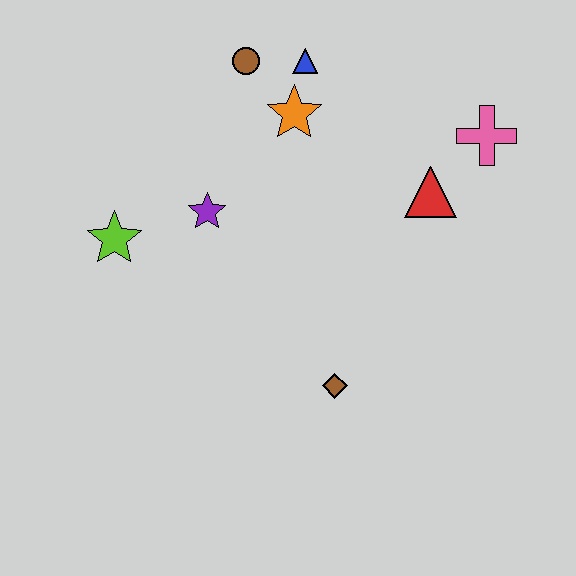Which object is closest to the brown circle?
The blue triangle is closest to the brown circle.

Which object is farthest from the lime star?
The pink cross is farthest from the lime star.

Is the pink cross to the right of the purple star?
Yes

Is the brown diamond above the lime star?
No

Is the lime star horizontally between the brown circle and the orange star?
No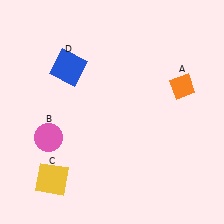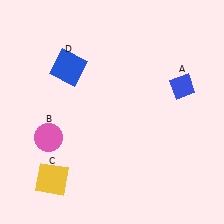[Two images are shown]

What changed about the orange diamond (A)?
In Image 1, A is orange. In Image 2, it changed to blue.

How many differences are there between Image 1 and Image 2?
There is 1 difference between the two images.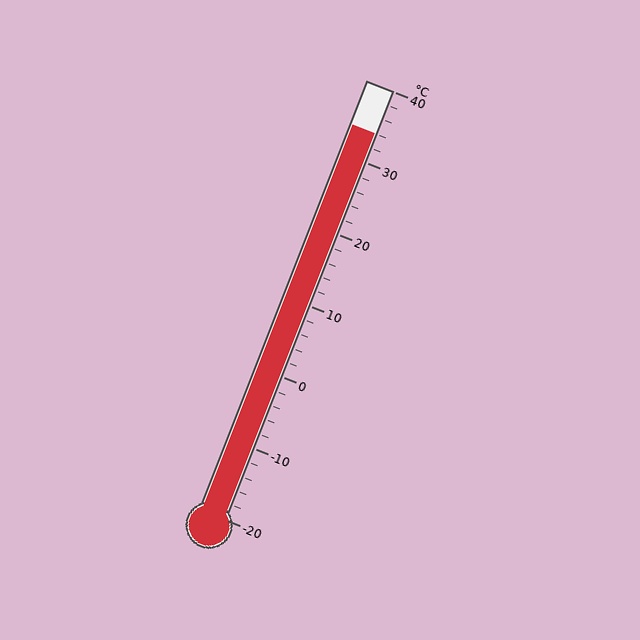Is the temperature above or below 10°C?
The temperature is above 10°C.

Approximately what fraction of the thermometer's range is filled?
The thermometer is filled to approximately 90% of its range.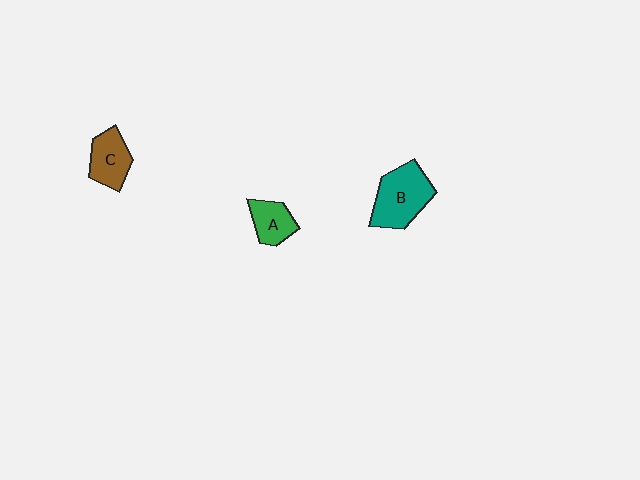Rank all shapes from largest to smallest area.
From largest to smallest: B (teal), C (brown), A (green).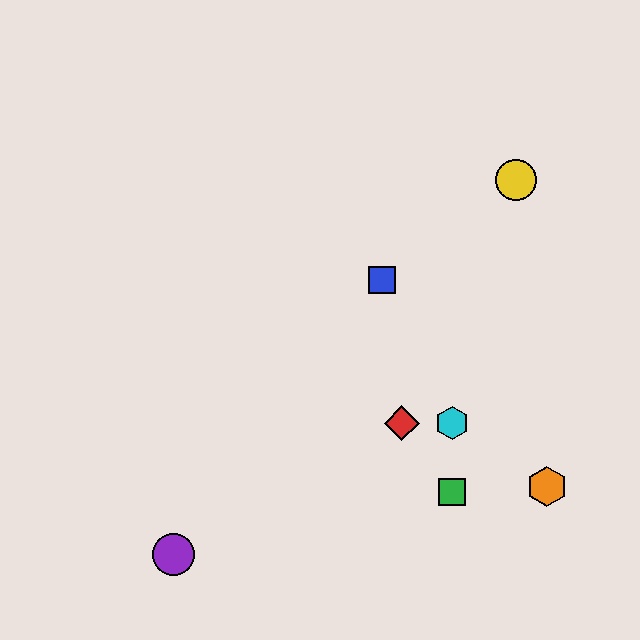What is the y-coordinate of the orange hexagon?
The orange hexagon is at y≈486.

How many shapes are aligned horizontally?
2 shapes (the red diamond, the cyan hexagon) are aligned horizontally.